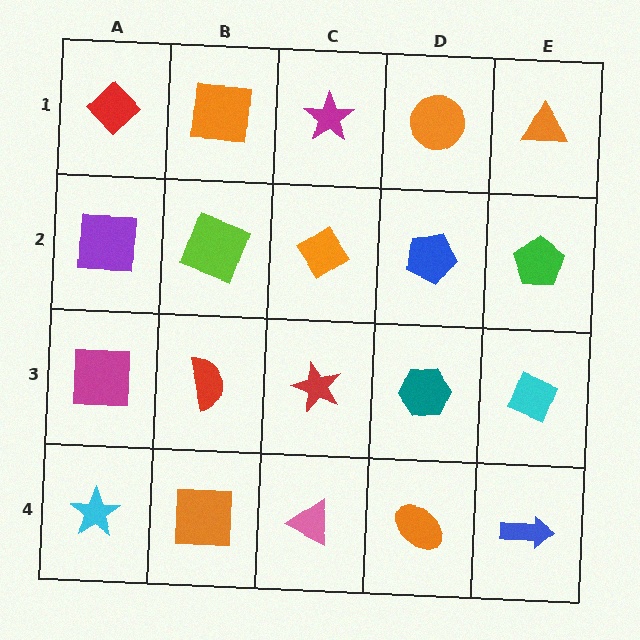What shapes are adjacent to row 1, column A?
A purple square (row 2, column A), an orange square (row 1, column B).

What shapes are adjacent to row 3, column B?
A lime square (row 2, column B), an orange square (row 4, column B), a magenta square (row 3, column A), a red star (row 3, column C).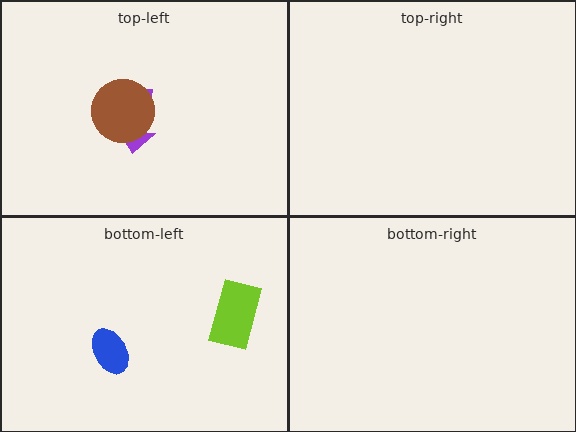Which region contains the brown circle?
The top-left region.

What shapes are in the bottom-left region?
The lime rectangle, the blue ellipse.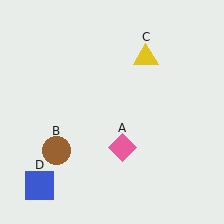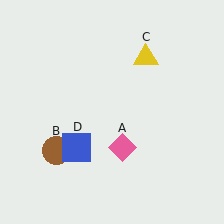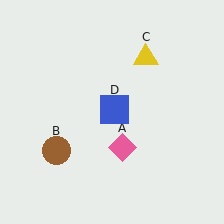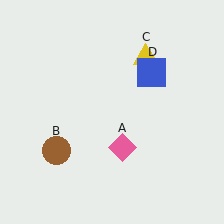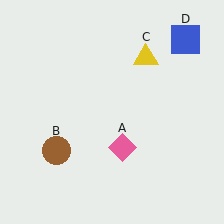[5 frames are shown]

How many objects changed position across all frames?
1 object changed position: blue square (object D).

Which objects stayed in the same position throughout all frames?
Pink diamond (object A) and brown circle (object B) and yellow triangle (object C) remained stationary.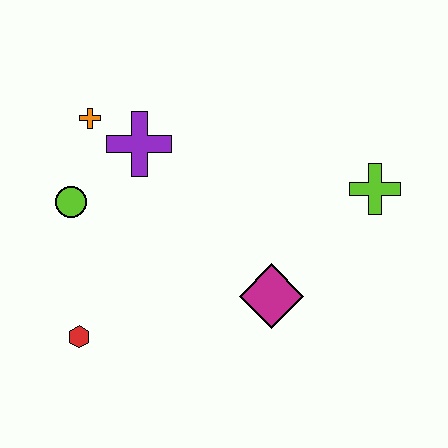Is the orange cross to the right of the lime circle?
Yes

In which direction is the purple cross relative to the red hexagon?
The purple cross is above the red hexagon.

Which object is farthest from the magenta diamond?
The orange cross is farthest from the magenta diamond.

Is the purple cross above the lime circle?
Yes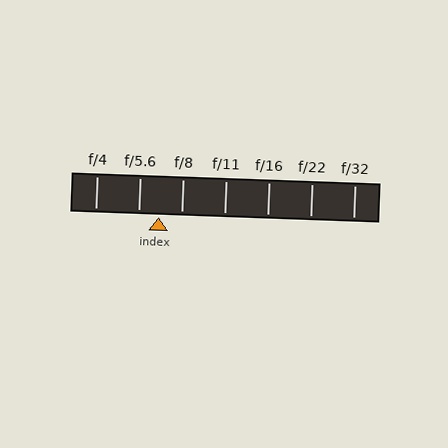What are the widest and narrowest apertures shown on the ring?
The widest aperture shown is f/4 and the narrowest is f/32.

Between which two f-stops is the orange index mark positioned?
The index mark is between f/5.6 and f/8.